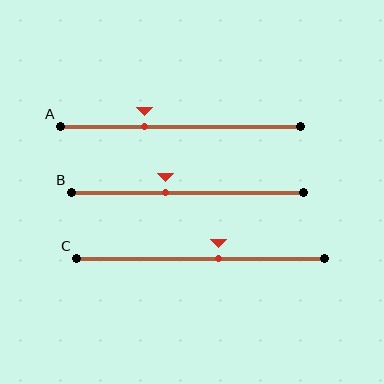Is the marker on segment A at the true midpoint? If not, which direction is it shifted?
No, the marker on segment A is shifted to the left by about 15% of the segment length.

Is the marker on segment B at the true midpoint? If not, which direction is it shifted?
No, the marker on segment B is shifted to the left by about 9% of the segment length.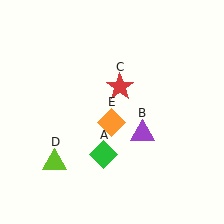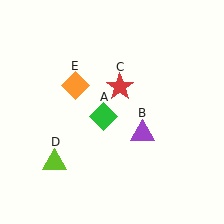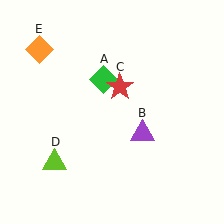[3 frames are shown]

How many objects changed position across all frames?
2 objects changed position: green diamond (object A), orange diamond (object E).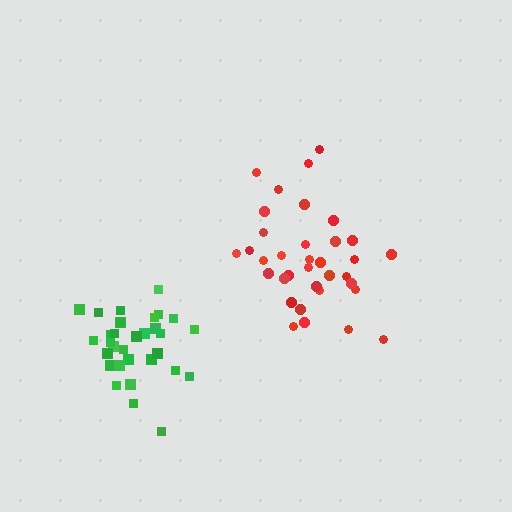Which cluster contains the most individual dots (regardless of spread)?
Red (35).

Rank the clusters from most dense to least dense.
green, red.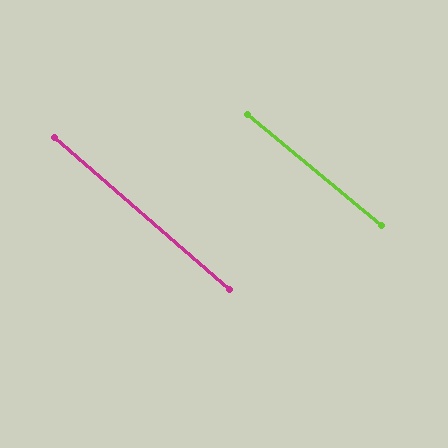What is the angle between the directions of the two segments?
Approximately 1 degree.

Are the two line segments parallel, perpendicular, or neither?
Parallel — their directions differ by only 1.4°.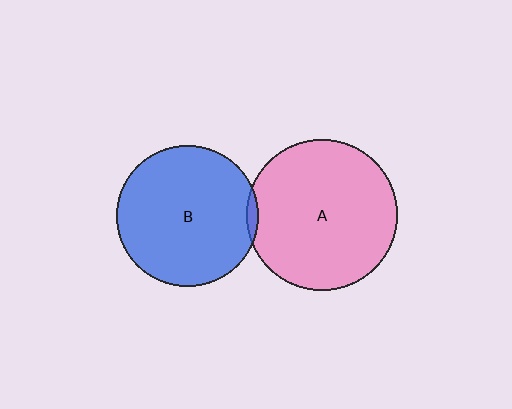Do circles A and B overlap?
Yes.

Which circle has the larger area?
Circle A (pink).